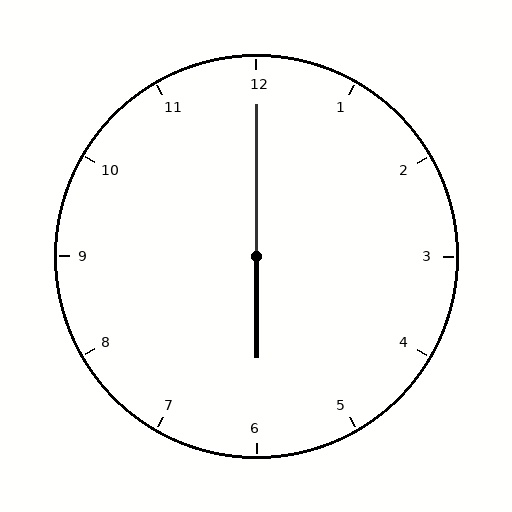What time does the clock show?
6:00.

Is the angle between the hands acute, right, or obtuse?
It is obtuse.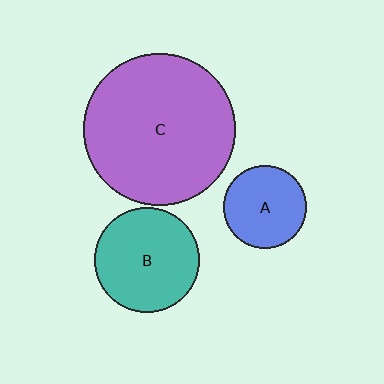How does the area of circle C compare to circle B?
Approximately 2.1 times.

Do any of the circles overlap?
No, none of the circles overlap.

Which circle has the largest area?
Circle C (purple).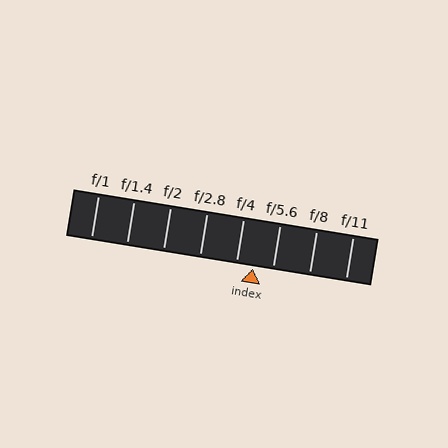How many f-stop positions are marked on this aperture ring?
There are 8 f-stop positions marked.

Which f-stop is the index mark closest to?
The index mark is closest to f/4.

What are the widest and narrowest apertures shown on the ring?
The widest aperture shown is f/1 and the narrowest is f/11.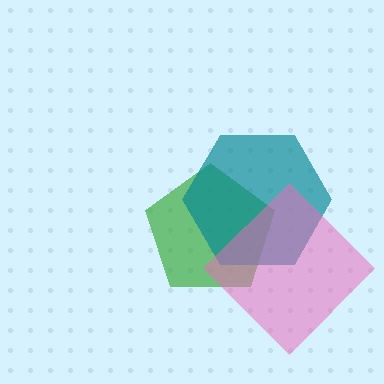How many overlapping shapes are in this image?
There are 3 overlapping shapes in the image.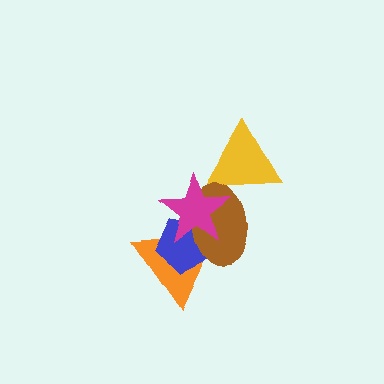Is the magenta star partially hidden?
No, no other shape covers it.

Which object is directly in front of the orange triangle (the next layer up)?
The blue pentagon is directly in front of the orange triangle.